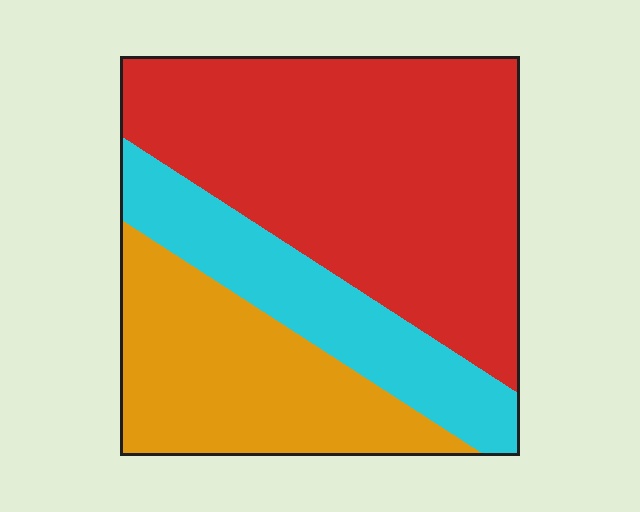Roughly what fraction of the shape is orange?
Orange takes up about one quarter (1/4) of the shape.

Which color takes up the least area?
Cyan, at roughly 20%.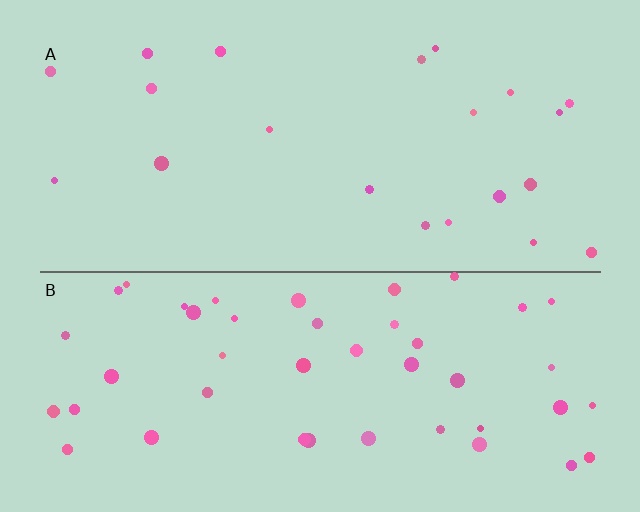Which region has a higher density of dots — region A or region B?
B (the bottom).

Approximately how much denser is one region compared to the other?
Approximately 2.1× — region B over region A.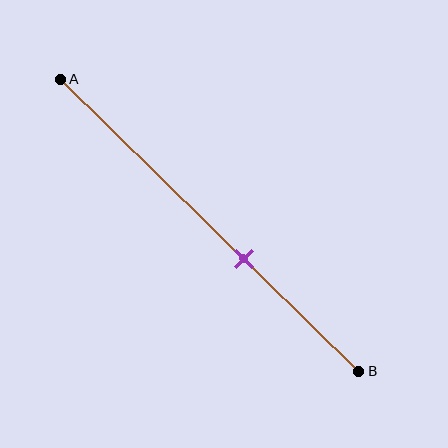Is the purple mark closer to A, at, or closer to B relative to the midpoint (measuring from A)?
The purple mark is closer to point B than the midpoint of segment AB.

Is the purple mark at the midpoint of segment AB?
No, the mark is at about 60% from A, not at the 50% midpoint.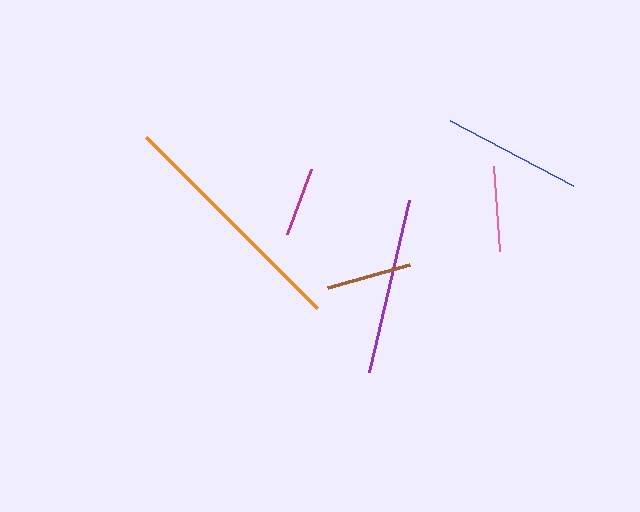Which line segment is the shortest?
The magenta line is the shortest at approximately 70 pixels.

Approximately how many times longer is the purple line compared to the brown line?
The purple line is approximately 2.1 times the length of the brown line.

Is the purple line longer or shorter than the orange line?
The orange line is longer than the purple line.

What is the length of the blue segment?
The blue segment is approximately 139 pixels long.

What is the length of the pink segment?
The pink segment is approximately 85 pixels long.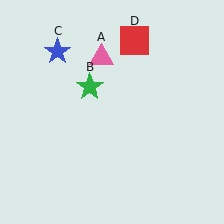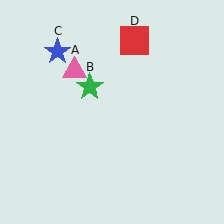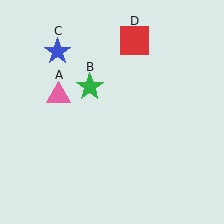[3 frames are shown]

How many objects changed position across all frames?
1 object changed position: pink triangle (object A).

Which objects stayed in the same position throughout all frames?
Green star (object B) and blue star (object C) and red square (object D) remained stationary.